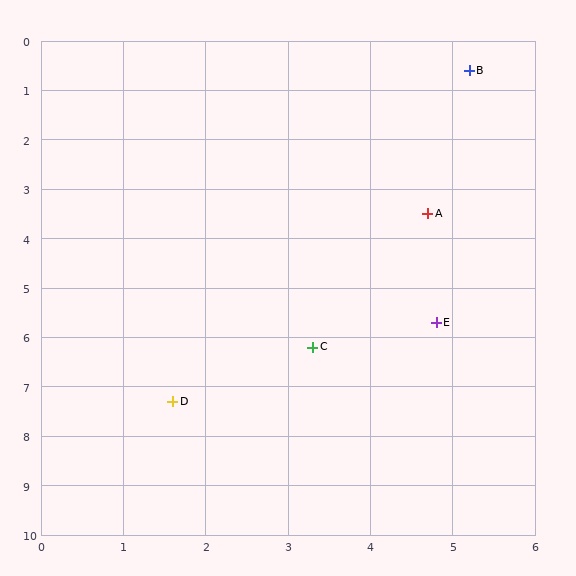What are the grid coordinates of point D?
Point D is at approximately (1.6, 7.3).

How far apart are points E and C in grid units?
Points E and C are about 1.6 grid units apart.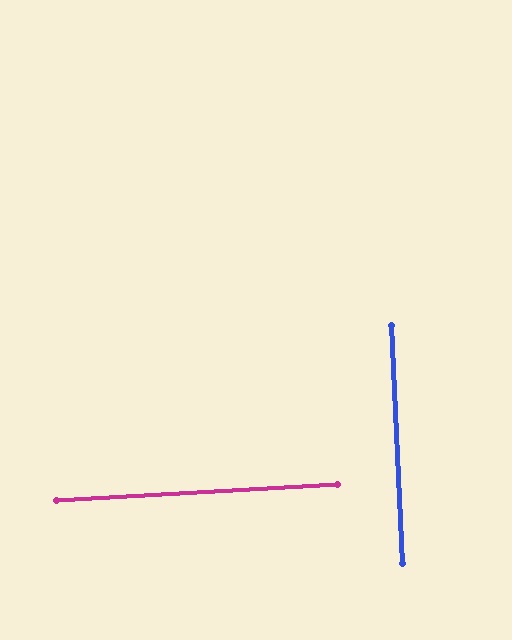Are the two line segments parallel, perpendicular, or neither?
Perpendicular — they meet at approximately 89°.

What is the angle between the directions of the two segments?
Approximately 89 degrees.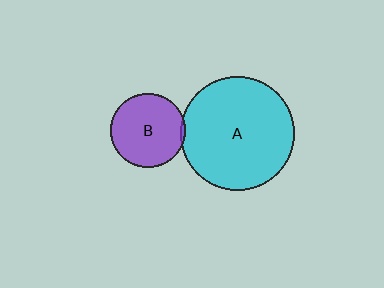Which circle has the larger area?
Circle A (cyan).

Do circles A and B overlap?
Yes.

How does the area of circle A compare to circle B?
Approximately 2.3 times.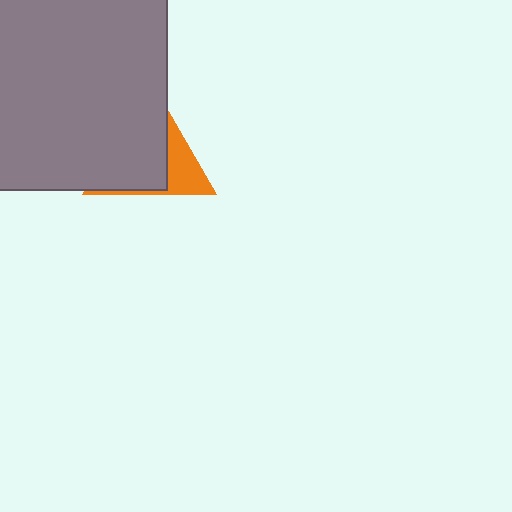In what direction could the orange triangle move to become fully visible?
The orange triangle could move right. That would shift it out from behind the gray square entirely.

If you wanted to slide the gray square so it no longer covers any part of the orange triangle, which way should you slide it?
Slide it left — that is the most direct way to separate the two shapes.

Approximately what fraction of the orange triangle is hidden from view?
Roughly 69% of the orange triangle is hidden behind the gray square.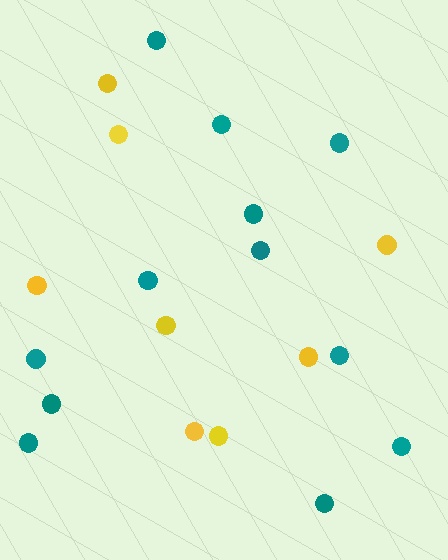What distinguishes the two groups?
There are 2 groups: one group of teal circles (12) and one group of yellow circles (8).